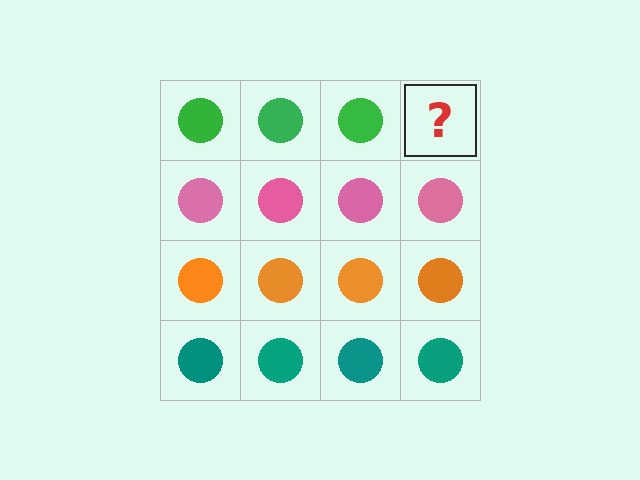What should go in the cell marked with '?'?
The missing cell should contain a green circle.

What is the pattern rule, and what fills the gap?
The rule is that each row has a consistent color. The gap should be filled with a green circle.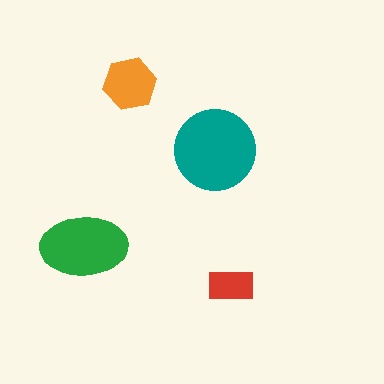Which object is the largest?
The teal circle.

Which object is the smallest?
The red rectangle.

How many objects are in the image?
There are 4 objects in the image.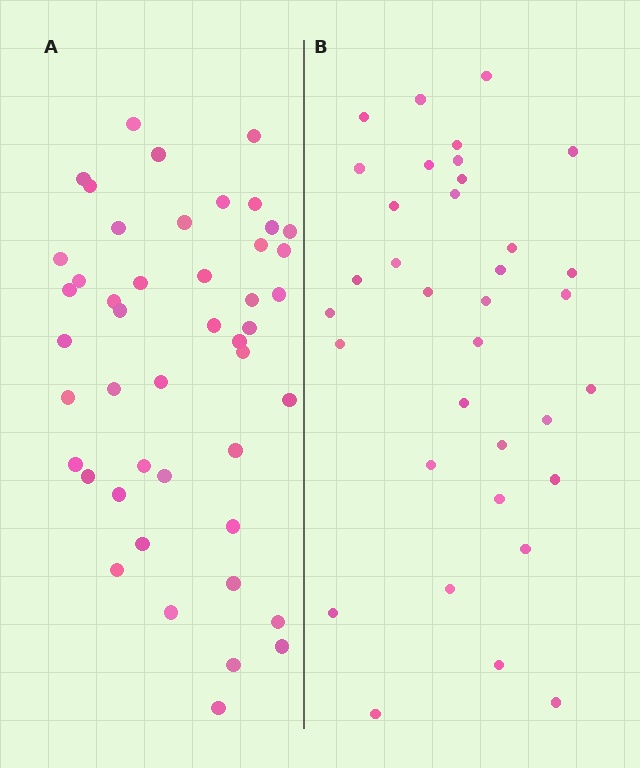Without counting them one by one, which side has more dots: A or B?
Region A (the left region) has more dots.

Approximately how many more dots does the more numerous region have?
Region A has roughly 12 or so more dots than region B.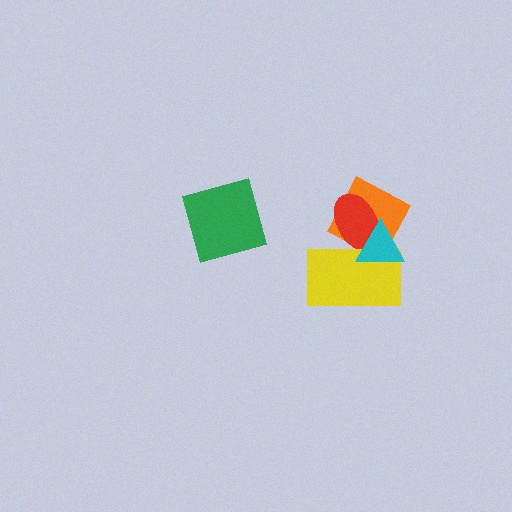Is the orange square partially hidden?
Yes, it is partially covered by another shape.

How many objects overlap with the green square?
0 objects overlap with the green square.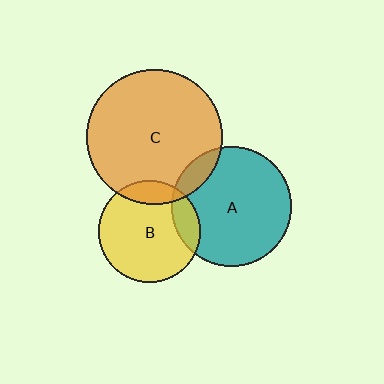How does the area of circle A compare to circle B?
Approximately 1.4 times.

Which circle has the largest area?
Circle C (orange).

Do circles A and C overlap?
Yes.